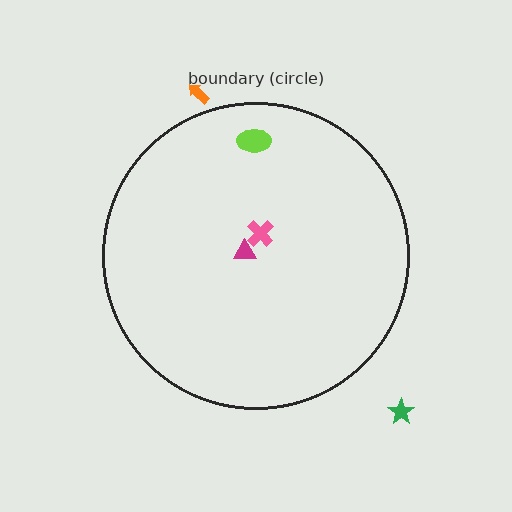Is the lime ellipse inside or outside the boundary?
Inside.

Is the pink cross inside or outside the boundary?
Inside.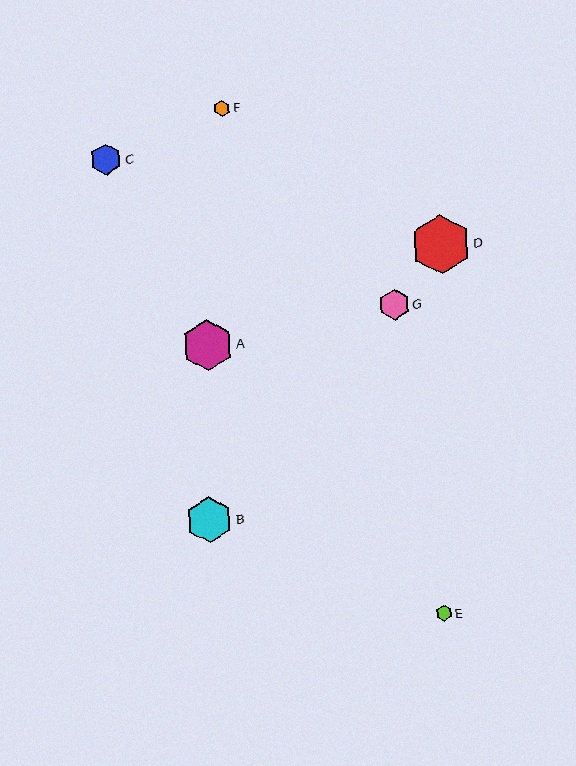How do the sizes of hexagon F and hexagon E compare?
Hexagon F and hexagon E are approximately the same size.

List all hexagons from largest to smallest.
From largest to smallest: D, A, B, C, G, F, E.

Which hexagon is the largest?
Hexagon D is the largest with a size of approximately 60 pixels.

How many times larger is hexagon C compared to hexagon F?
Hexagon C is approximately 1.9 times the size of hexagon F.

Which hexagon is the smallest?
Hexagon E is the smallest with a size of approximately 16 pixels.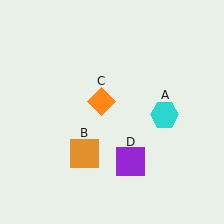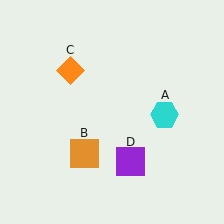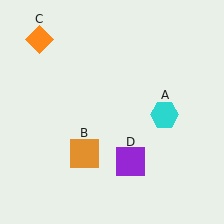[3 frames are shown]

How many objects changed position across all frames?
1 object changed position: orange diamond (object C).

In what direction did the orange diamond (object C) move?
The orange diamond (object C) moved up and to the left.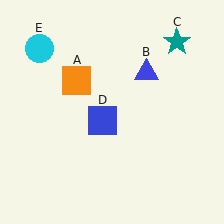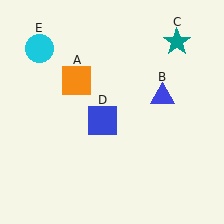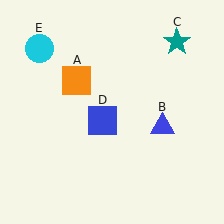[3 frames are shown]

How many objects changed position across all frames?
1 object changed position: blue triangle (object B).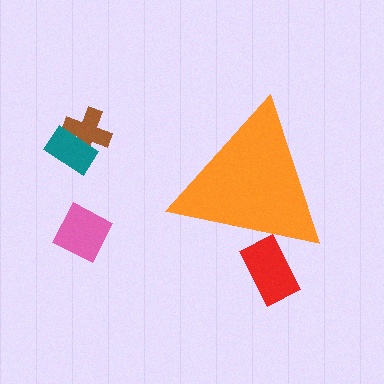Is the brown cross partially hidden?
No, the brown cross is fully visible.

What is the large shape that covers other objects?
An orange triangle.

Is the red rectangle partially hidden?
Yes, the red rectangle is partially hidden behind the orange triangle.